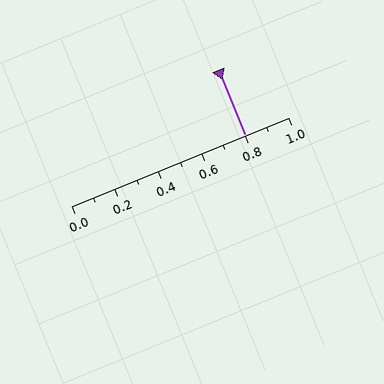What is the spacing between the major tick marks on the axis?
The major ticks are spaced 0.2 apart.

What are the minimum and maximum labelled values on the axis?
The axis runs from 0.0 to 1.0.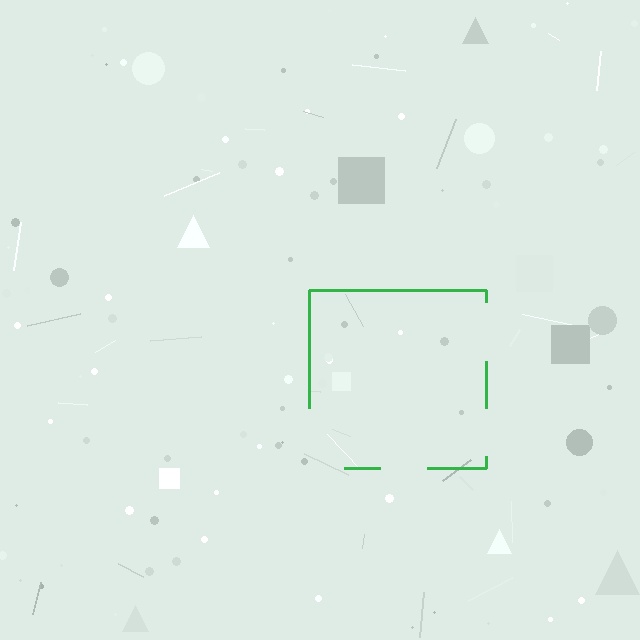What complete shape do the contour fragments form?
The contour fragments form a square.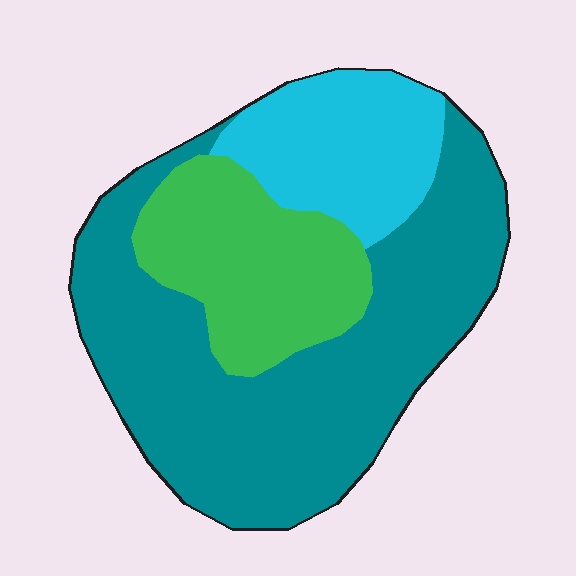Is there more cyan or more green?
Green.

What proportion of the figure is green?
Green covers around 25% of the figure.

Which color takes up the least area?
Cyan, at roughly 20%.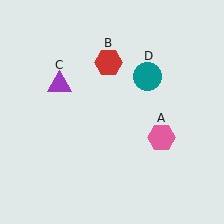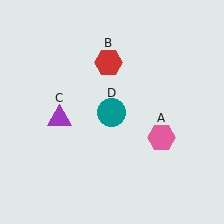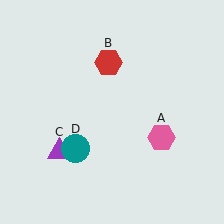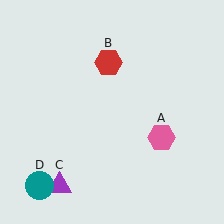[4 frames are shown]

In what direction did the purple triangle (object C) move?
The purple triangle (object C) moved down.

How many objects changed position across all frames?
2 objects changed position: purple triangle (object C), teal circle (object D).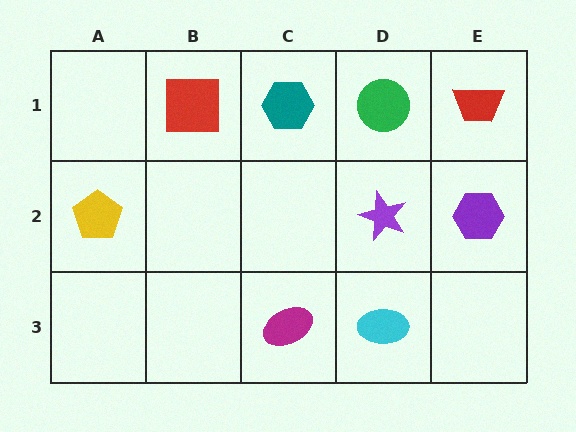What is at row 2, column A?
A yellow pentagon.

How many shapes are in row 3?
2 shapes.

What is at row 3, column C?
A magenta ellipse.